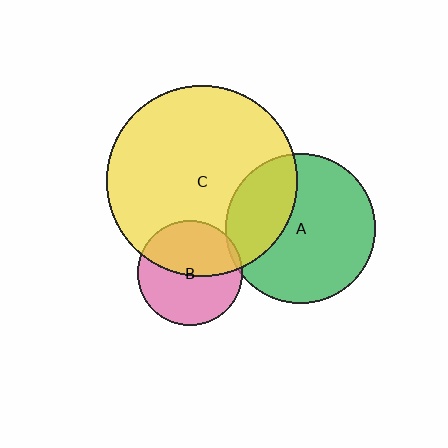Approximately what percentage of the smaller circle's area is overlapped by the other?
Approximately 5%.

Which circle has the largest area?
Circle C (yellow).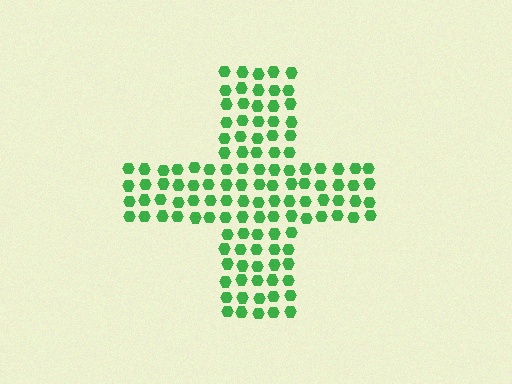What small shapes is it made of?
It is made of small hexagons.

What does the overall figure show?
The overall figure shows a cross.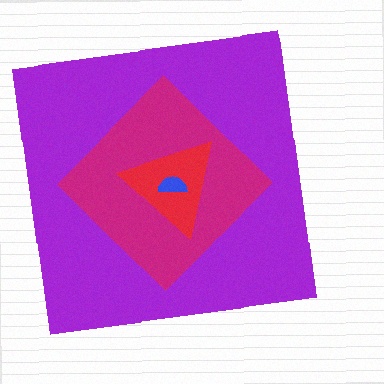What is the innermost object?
The blue semicircle.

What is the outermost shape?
The purple square.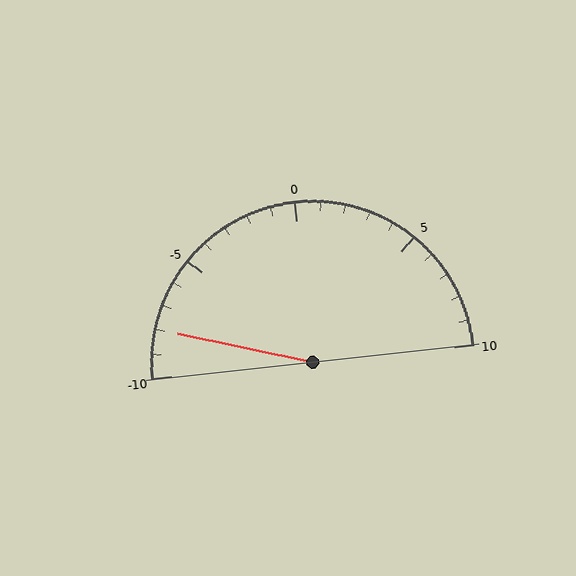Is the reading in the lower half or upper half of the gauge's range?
The reading is in the lower half of the range (-10 to 10).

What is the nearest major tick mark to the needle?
The nearest major tick mark is -10.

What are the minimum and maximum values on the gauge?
The gauge ranges from -10 to 10.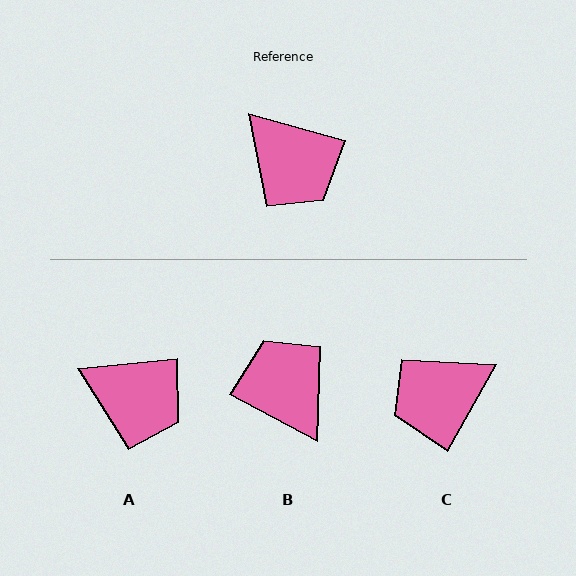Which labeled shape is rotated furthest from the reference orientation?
B, about 167 degrees away.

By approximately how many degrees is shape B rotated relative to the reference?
Approximately 167 degrees counter-clockwise.